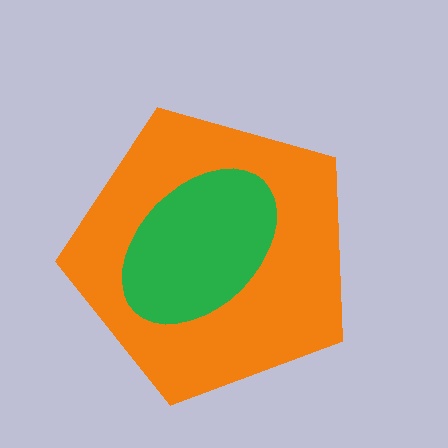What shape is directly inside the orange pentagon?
The green ellipse.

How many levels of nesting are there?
2.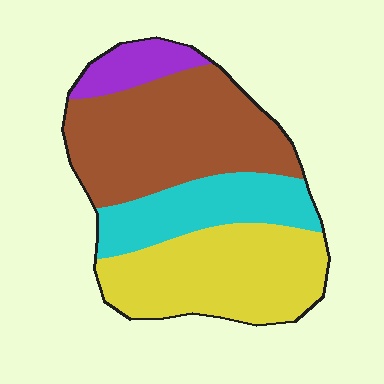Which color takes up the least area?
Purple, at roughly 10%.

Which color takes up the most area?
Brown, at roughly 40%.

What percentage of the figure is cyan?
Cyan takes up about one fifth (1/5) of the figure.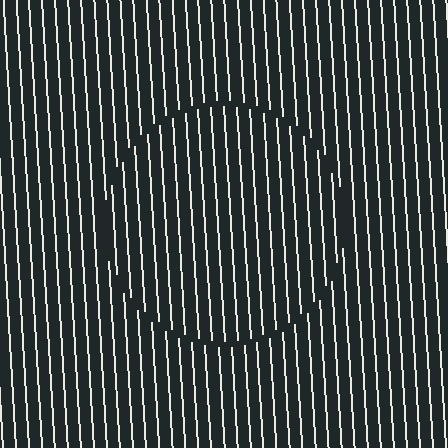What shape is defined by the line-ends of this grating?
An illusory circle. The interior of the shape contains the same grating, shifted by half a period — the contour is defined by the phase discontinuity where line-ends from the inner and outer gratings abut.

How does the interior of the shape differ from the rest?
The interior of the shape contains the same grating, shifted by half a period — the contour is defined by the phase discontinuity where line-ends from the inner and outer gratings abut.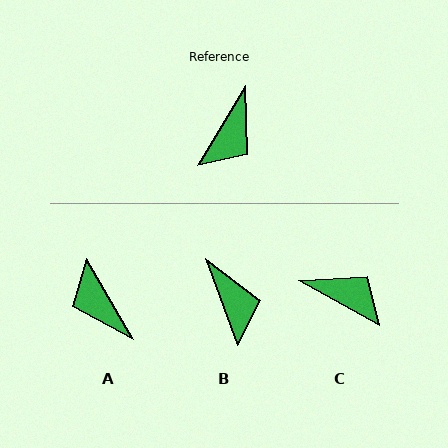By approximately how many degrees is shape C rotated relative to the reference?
Approximately 91 degrees counter-clockwise.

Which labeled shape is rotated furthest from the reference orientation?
A, about 119 degrees away.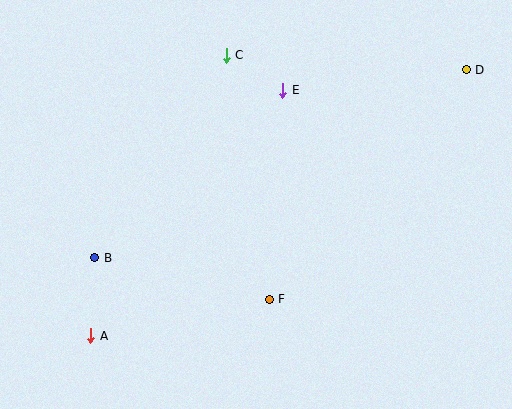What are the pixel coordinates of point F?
Point F is at (269, 299).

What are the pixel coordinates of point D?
Point D is at (466, 70).